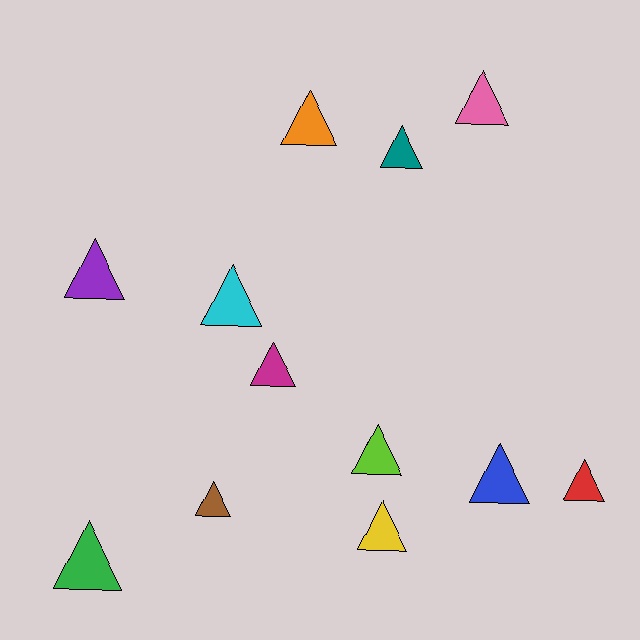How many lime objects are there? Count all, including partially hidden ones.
There is 1 lime object.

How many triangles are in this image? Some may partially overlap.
There are 12 triangles.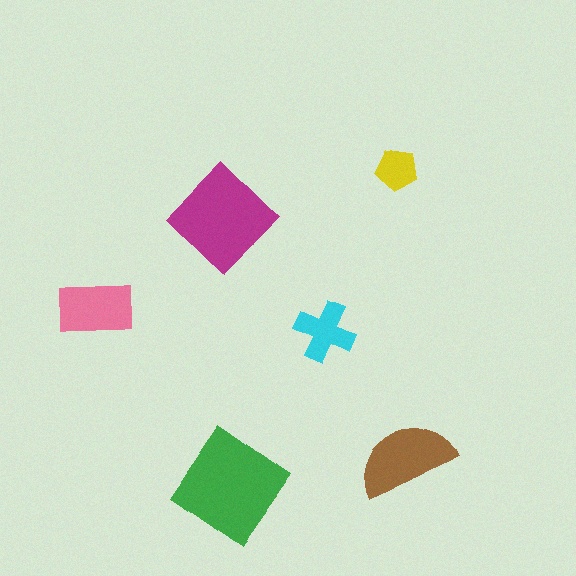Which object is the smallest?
The yellow pentagon.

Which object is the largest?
The green diamond.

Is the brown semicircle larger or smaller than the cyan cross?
Larger.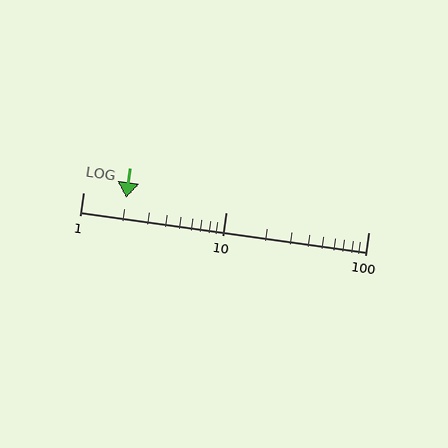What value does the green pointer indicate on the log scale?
The pointer indicates approximately 2.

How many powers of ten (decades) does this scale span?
The scale spans 2 decades, from 1 to 100.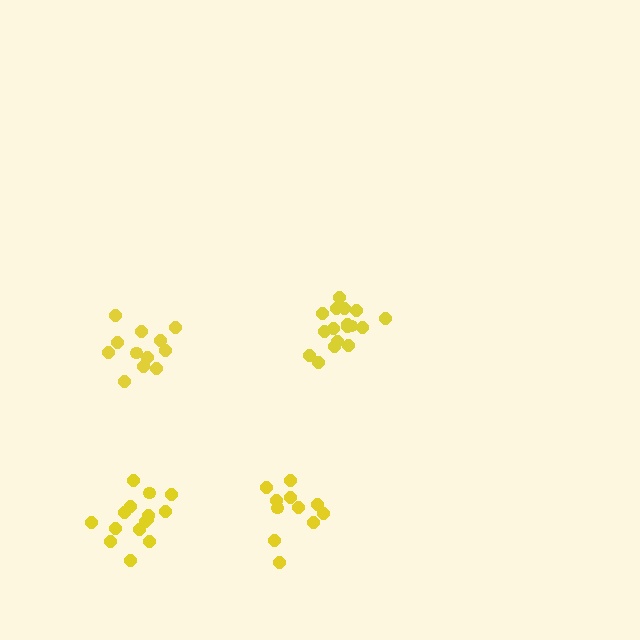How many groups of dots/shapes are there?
There are 4 groups.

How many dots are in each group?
Group 1: 12 dots, Group 2: 17 dots, Group 3: 11 dots, Group 4: 16 dots (56 total).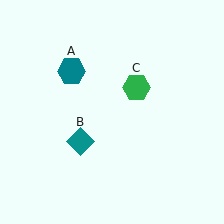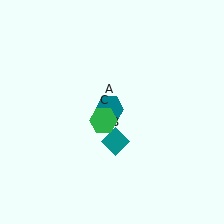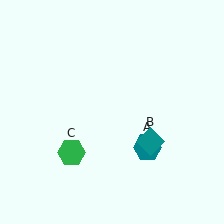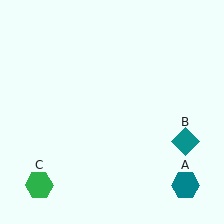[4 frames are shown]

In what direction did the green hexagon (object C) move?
The green hexagon (object C) moved down and to the left.